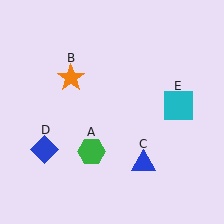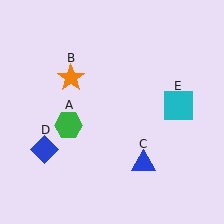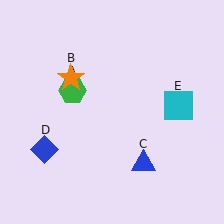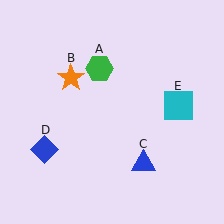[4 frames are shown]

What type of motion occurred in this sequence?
The green hexagon (object A) rotated clockwise around the center of the scene.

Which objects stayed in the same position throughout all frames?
Orange star (object B) and blue triangle (object C) and blue diamond (object D) and cyan square (object E) remained stationary.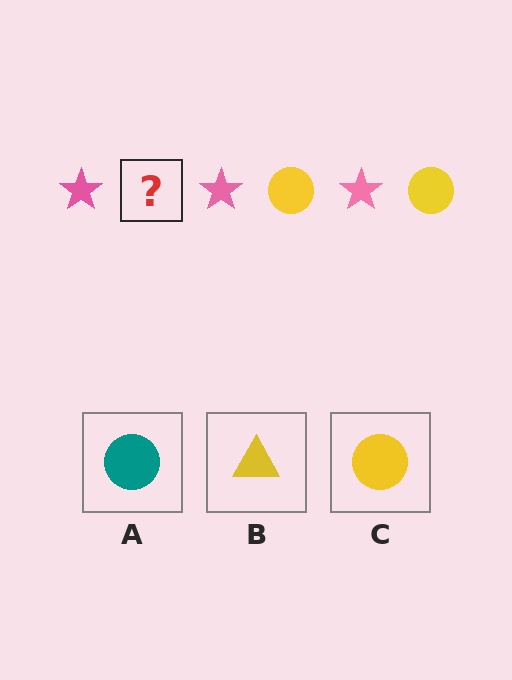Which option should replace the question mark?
Option C.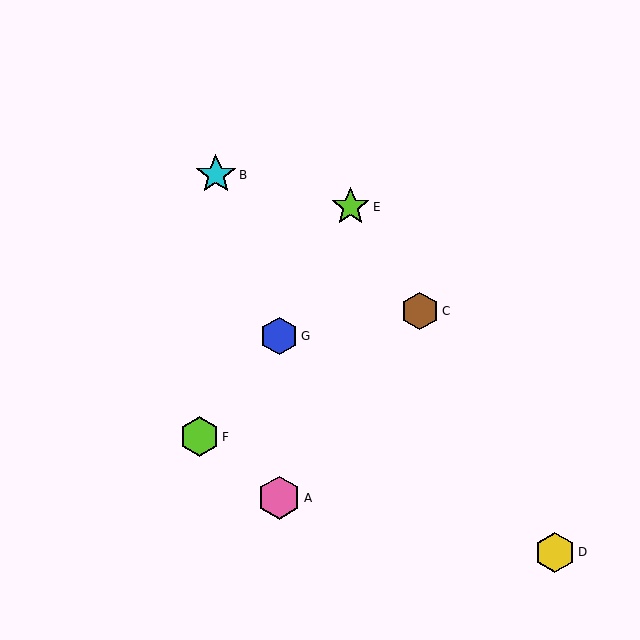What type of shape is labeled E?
Shape E is a lime star.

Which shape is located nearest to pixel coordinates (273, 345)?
The blue hexagon (labeled G) at (279, 336) is nearest to that location.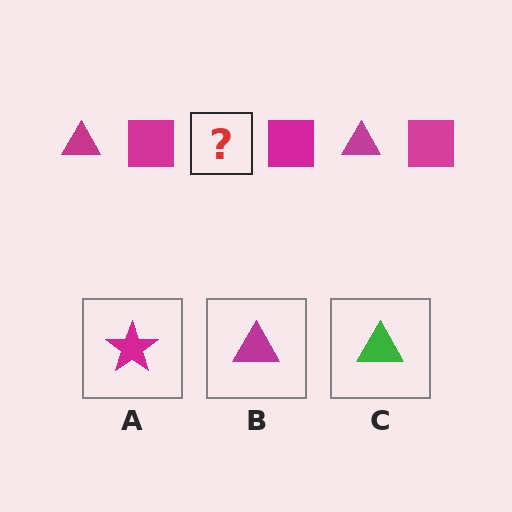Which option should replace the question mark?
Option B.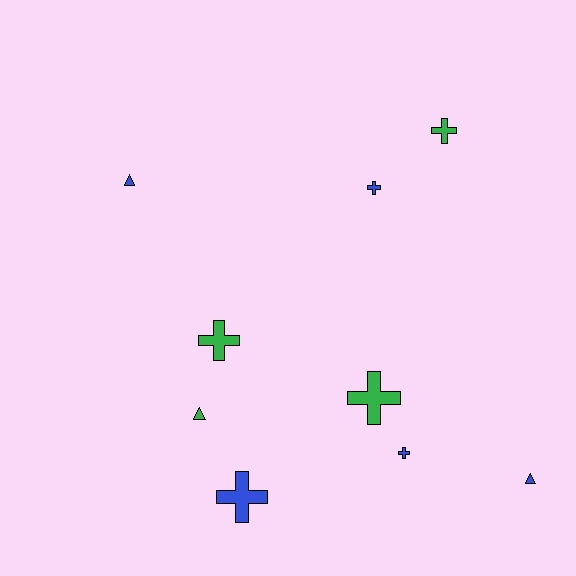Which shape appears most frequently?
Cross, with 6 objects.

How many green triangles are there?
There is 1 green triangle.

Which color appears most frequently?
Blue, with 5 objects.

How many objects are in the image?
There are 9 objects.